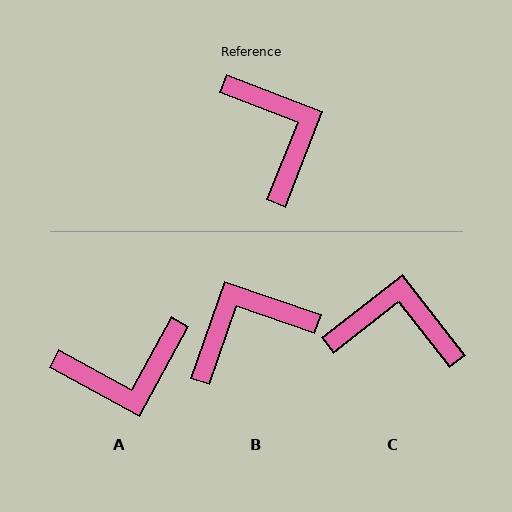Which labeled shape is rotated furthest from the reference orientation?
A, about 97 degrees away.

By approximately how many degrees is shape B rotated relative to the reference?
Approximately 92 degrees counter-clockwise.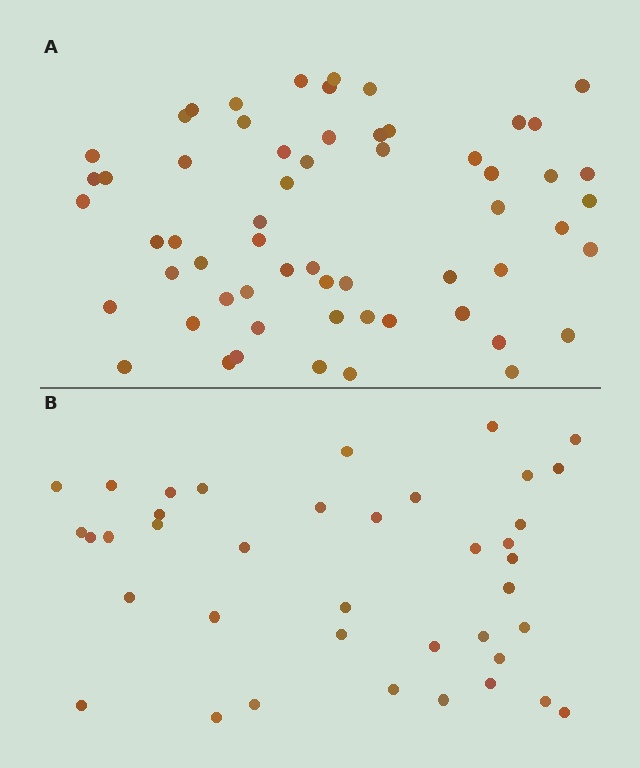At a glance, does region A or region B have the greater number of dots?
Region A (the top region) has more dots.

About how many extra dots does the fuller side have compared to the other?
Region A has approximately 20 more dots than region B.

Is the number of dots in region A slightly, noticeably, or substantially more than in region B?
Region A has substantially more. The ratio is roughly 1.5 to 1.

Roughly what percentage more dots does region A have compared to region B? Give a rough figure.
About 55% more.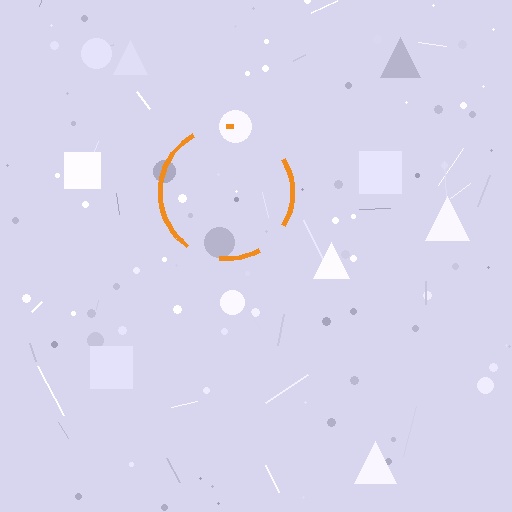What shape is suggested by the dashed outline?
The dashed outline suggests a circle.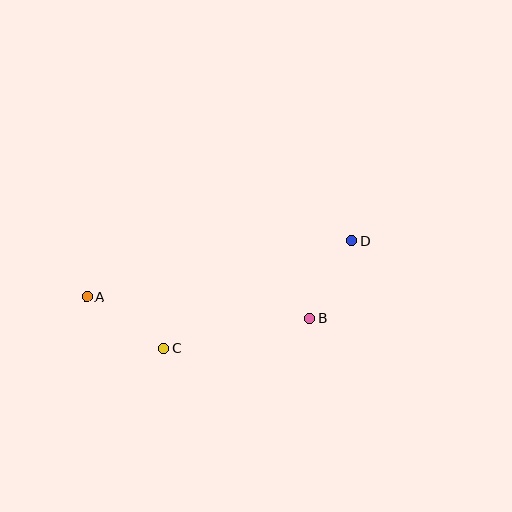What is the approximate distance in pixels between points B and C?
The distance between B and C is approximately 149 pixels.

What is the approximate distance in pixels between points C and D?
The distance between C and D is approximately 217 pixels.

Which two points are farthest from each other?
Points A and D are farthest from each other.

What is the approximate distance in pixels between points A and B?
The distance between A and B is approximately 224 pixels.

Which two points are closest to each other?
Points B and D are closest to each other.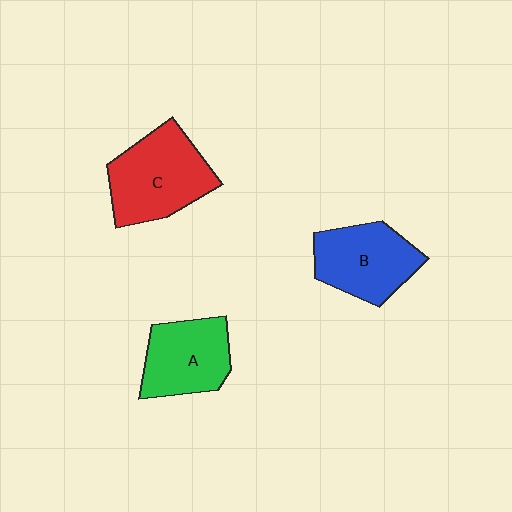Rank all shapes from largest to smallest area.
From largest to smallest: C (red), B (blue), A (green).